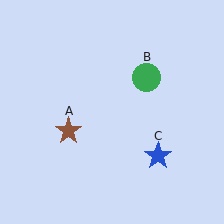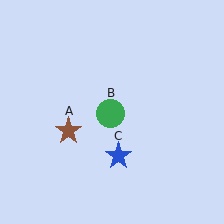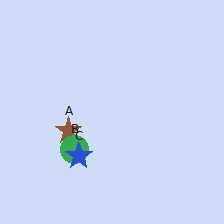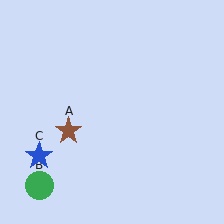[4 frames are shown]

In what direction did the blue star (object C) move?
The blue star (object C) moved left.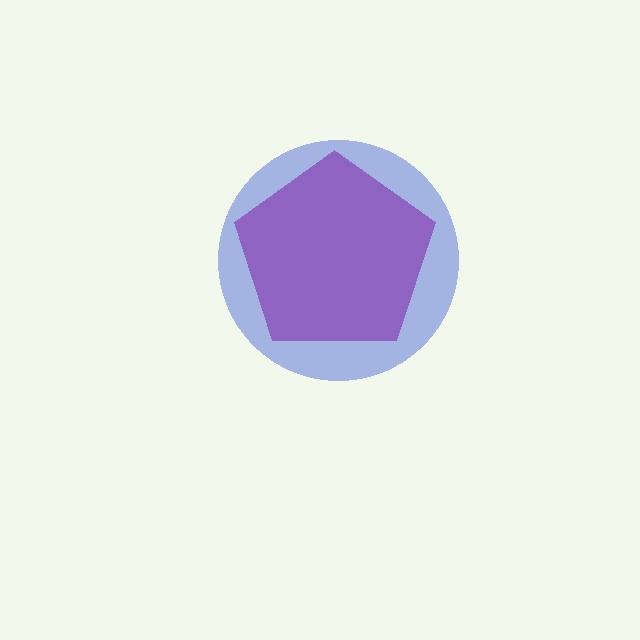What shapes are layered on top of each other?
The layered shapes are: a magenta pentagon, a blue circle.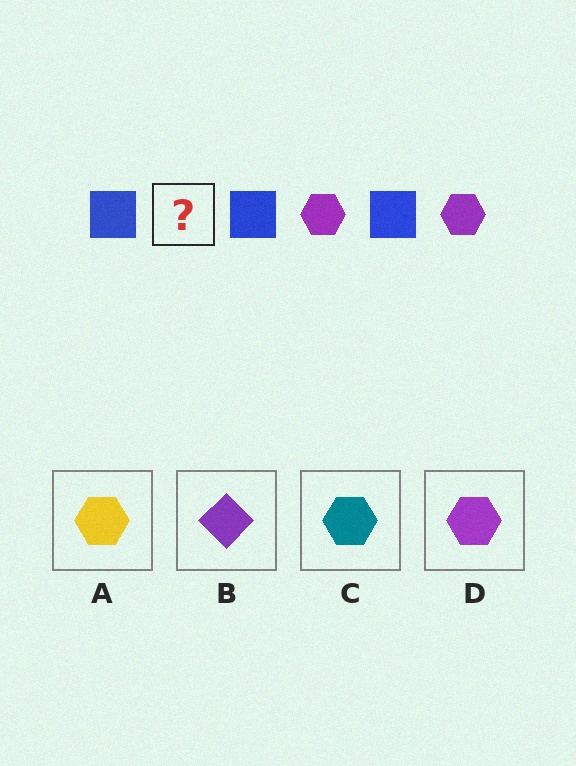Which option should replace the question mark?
Option D.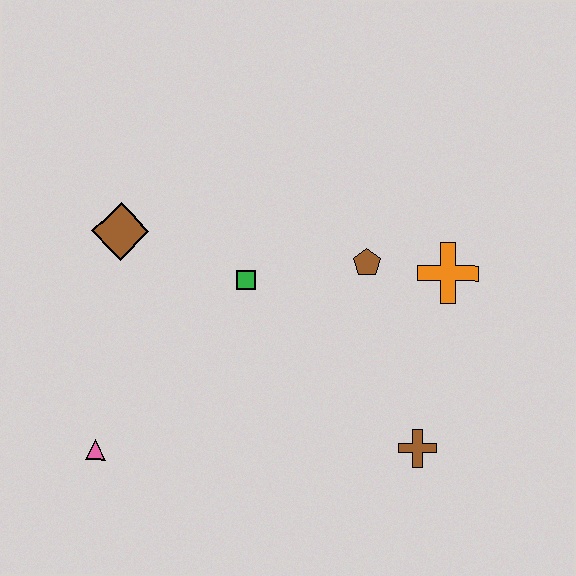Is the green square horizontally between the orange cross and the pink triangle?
Yes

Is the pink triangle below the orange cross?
Yes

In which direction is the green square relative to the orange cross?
The green square is to the left of the orange cross.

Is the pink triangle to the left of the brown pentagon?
Yes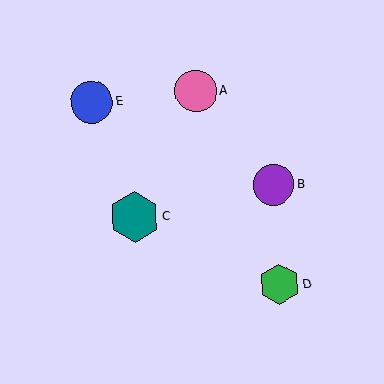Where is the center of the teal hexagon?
The center of the teal hexagon is at (134, 217).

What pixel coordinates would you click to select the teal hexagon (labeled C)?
Click at (134, 217) to select the teal hexagon C.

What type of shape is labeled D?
Shape D is a green hexagon.